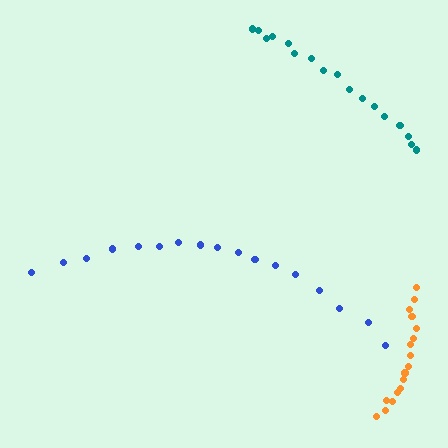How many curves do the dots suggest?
There are 3 distinct paths.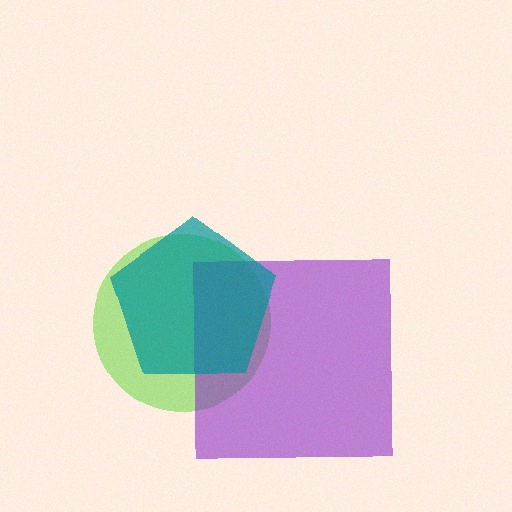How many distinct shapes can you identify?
There are 3 distinct shapes: a lime circle, a purple square, a teal pentagon.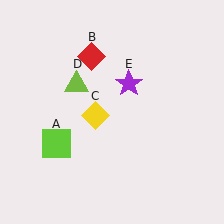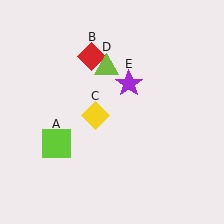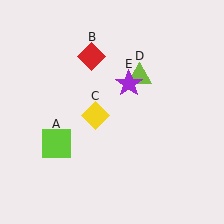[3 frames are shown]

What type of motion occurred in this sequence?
The lime triangle (object D) rotated clockwise around the center of the scene.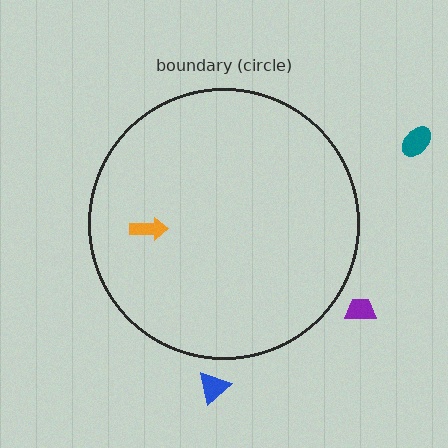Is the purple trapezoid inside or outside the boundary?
Outside.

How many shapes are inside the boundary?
1 inside, 3 outside.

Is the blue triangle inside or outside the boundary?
Outside.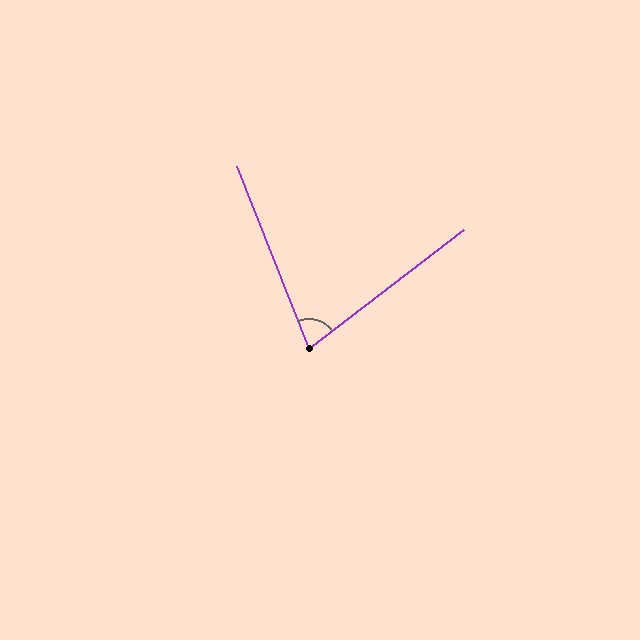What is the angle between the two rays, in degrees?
Approximately 74 degrees.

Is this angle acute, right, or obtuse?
It is acute.